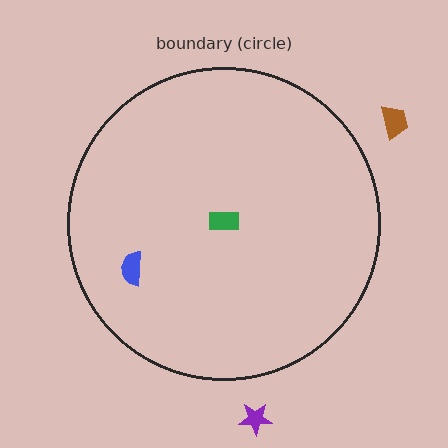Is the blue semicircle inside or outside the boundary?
Inside.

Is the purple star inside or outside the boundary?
Outside.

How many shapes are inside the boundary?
2 inside, 2 outside.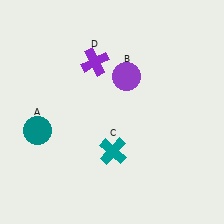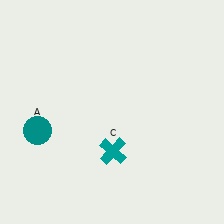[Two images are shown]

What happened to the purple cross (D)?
The purple cross (D) was removed in Image 2. It was in the top-left area of Image 1.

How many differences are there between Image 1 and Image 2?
There are 2 differences between the two images.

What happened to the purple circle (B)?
The purple circle (B) was removed in Image 2. It was in the top-right area of Image 1.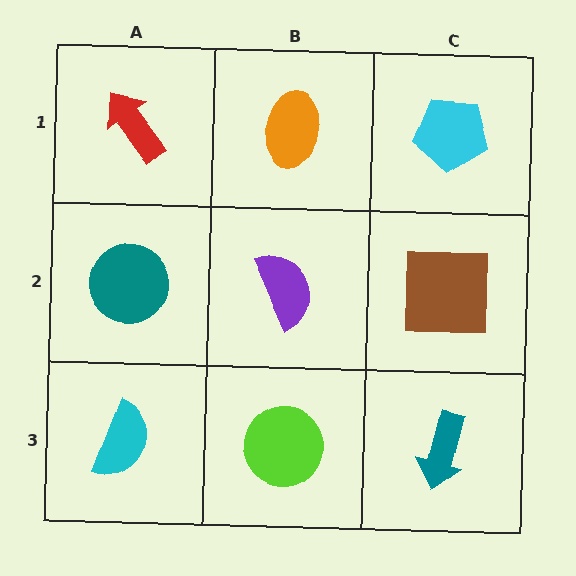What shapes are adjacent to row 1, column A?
A teal circle (row 2, column A), an orange ellipse (row 1, column B).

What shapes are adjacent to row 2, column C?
A cyan pentagon (row 1, column C), a teal arrow (row 3, column C), a purple semicircle (row 2, column B).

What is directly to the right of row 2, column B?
A brown square.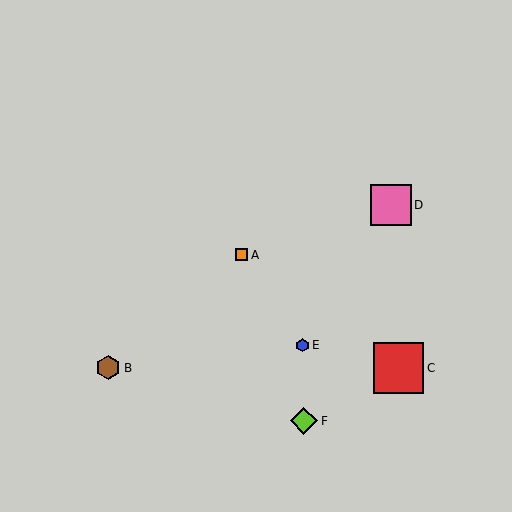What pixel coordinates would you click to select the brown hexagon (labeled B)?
Click at (108, 368) to select the brown hexagon B.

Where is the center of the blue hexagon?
The center of the blue hexagon is at (303, 345).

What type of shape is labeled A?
Shape A is an orange square.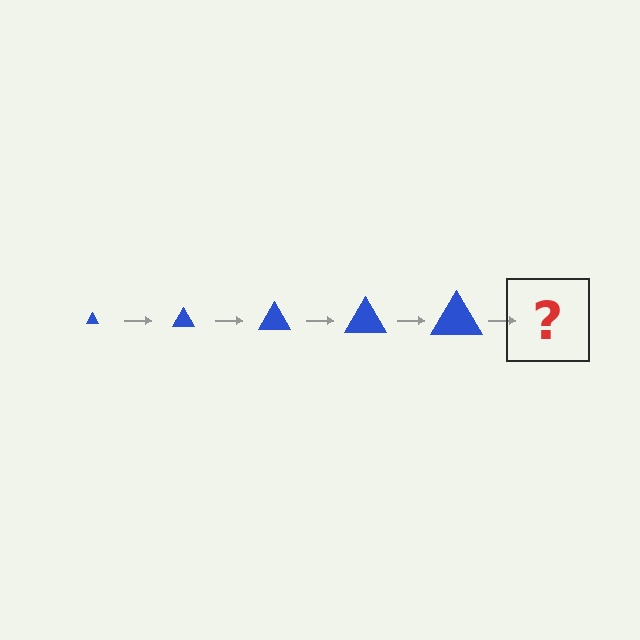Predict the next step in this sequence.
The next step is a blue triangle, larger than the previous one.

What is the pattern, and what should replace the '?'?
The pattern is that the triangle gets progressively larger each step. The '?' should be a blue triangle, larger than the previous one.